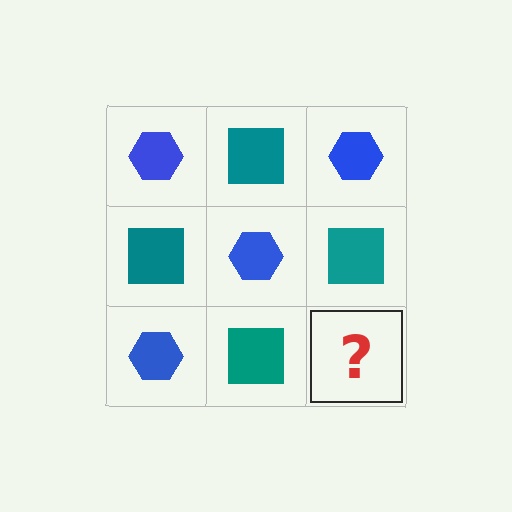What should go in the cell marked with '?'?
The missing cell should contain a blue hexagon.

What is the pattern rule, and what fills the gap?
The rule is that it alternates blue hexagon and teal square in a checkerboard pattern. The gap should be filled with a blue hexagon.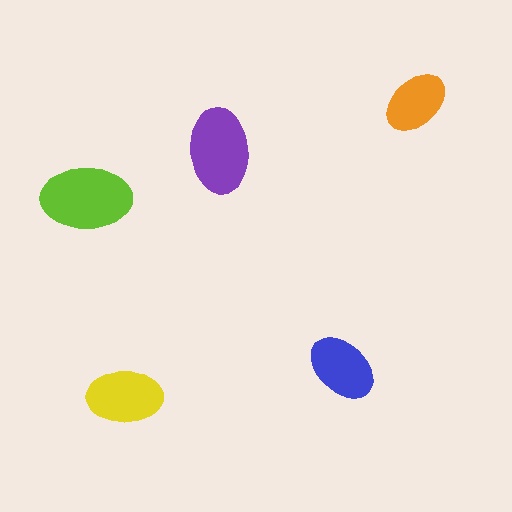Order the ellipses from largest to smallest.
the lime one, the purple one, the yellow one, the blue one, the orange one.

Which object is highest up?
The orange ellipse is topmost.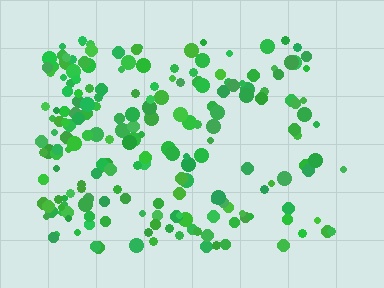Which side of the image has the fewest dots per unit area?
The right.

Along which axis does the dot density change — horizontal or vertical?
Horizontal.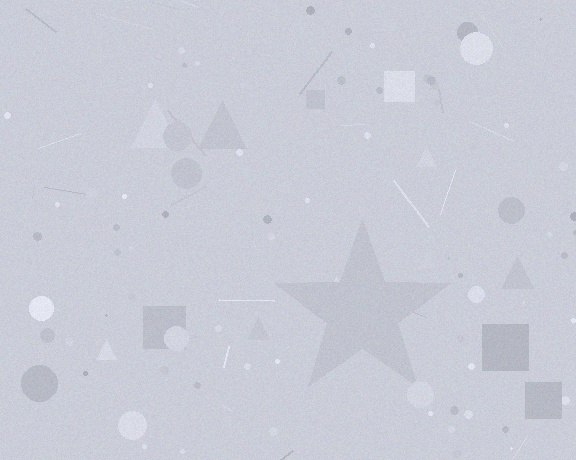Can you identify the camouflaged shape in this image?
The camouflaged shape is a star.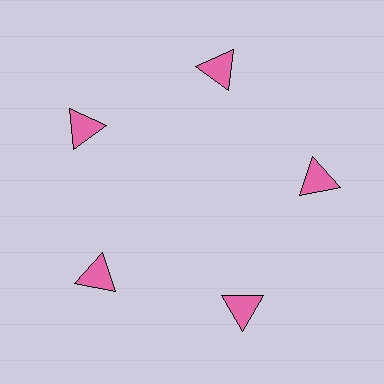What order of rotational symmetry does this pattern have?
This pattern has 5-fold rotational symmetry.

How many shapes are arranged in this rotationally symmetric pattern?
There are 5 shapes, arranged in 5 groups of 1.